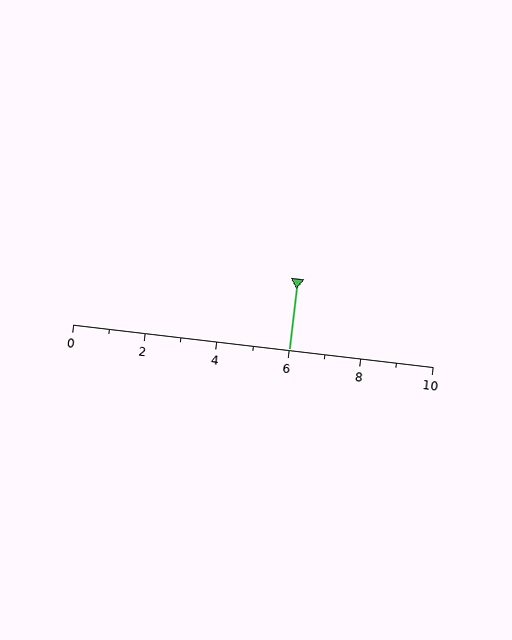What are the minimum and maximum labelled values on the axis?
The axis runs from 0 to 10.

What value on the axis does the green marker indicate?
The marker indicates approximately 6.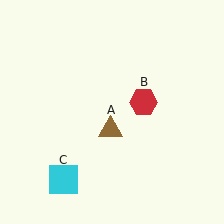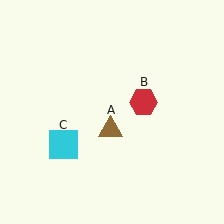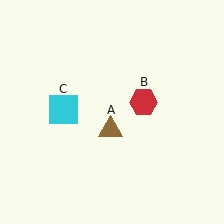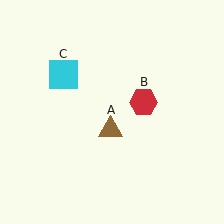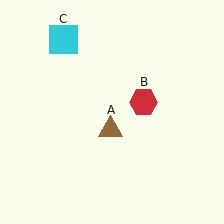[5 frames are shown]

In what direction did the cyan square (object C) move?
The cyan square (object C) moved up.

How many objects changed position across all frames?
1 object changed position: cyan square (object C).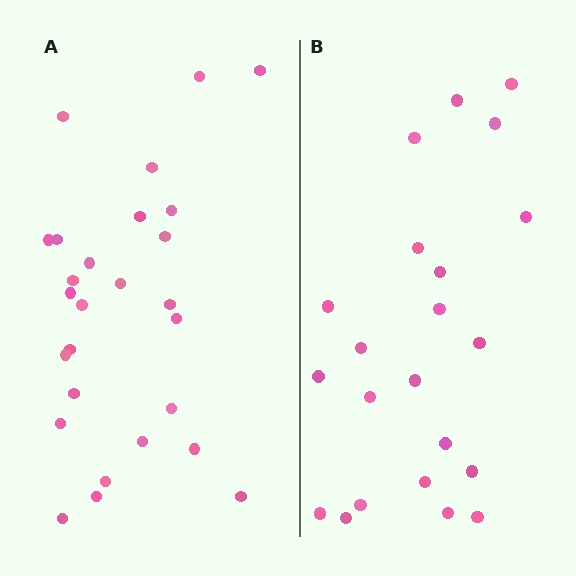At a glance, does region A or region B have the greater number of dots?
Region A (the left region) has more dots.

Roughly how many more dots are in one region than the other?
Region A has about 5 more dots than region B.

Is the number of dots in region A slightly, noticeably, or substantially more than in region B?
Region A has only slightly more — the two regions are fairly close. The ratio is roughly 1.2 to 1.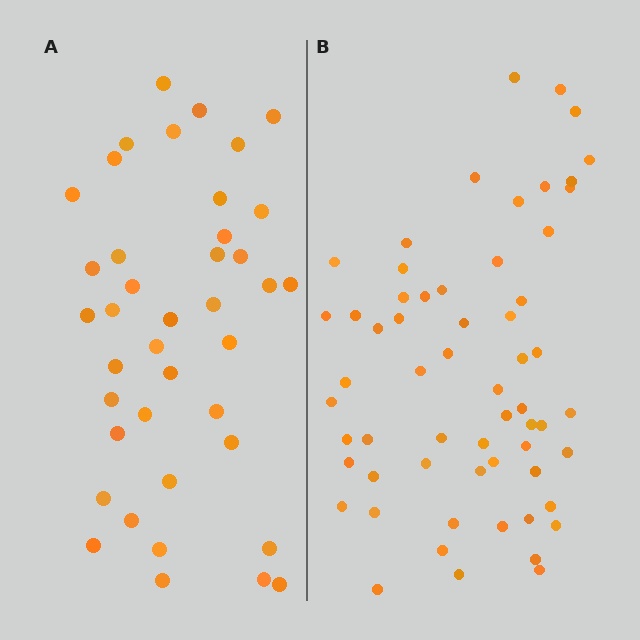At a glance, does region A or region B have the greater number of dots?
Region B (the right region) has more dots.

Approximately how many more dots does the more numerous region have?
Region B has approximately 20 more dots than region A.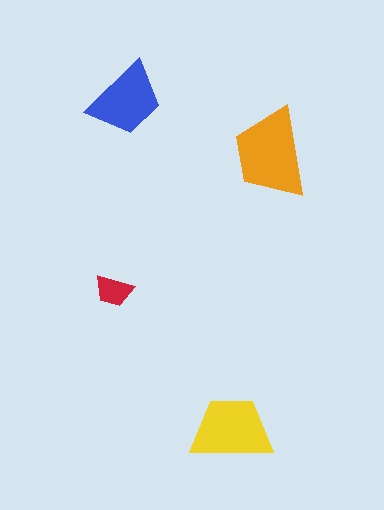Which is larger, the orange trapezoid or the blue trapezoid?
The orange one.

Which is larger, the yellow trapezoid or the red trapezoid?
The yellow one.